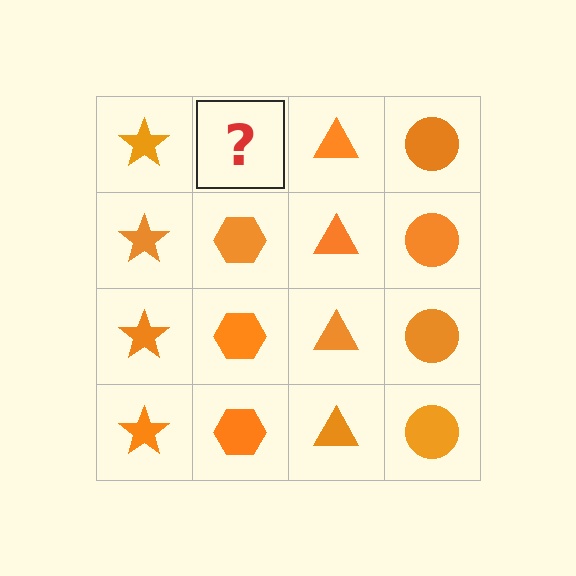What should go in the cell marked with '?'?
The missing cell should contain an orange hexagon.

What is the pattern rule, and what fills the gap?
The rule is that each column has a consistent shape. The gap should be filled with an orange hexagon.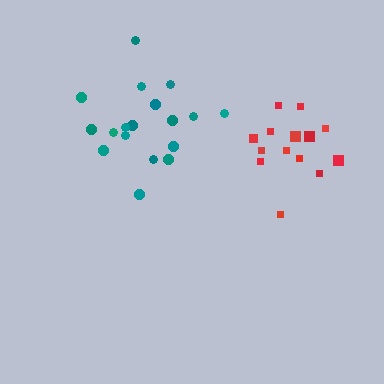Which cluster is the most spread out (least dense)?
Teal.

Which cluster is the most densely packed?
Red.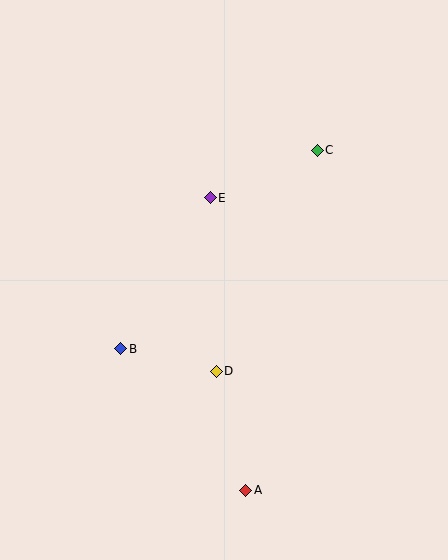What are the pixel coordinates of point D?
Point D is at (216, 371).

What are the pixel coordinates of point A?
Point A is at (246, 490).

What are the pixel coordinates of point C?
Point C is at (317, 150).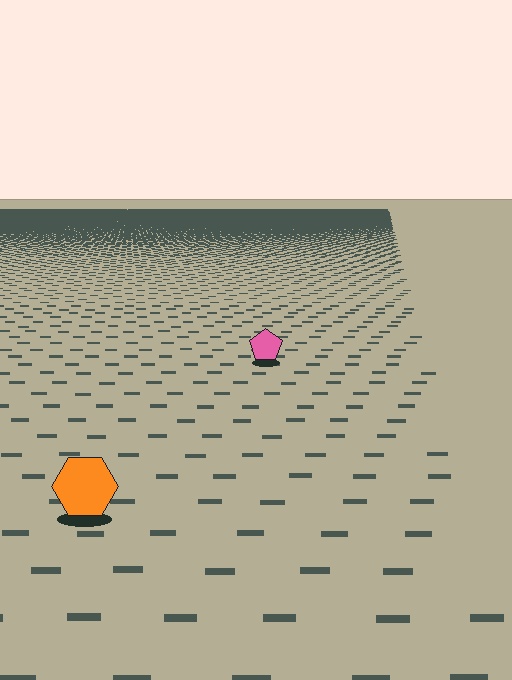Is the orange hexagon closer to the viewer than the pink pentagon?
Yes. The orange hexagon is closer — you can tell from the texture gradient: the ground texture is coarser near it.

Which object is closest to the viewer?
The orange hexagon is closest. The texture marks near it are larger and more spread out.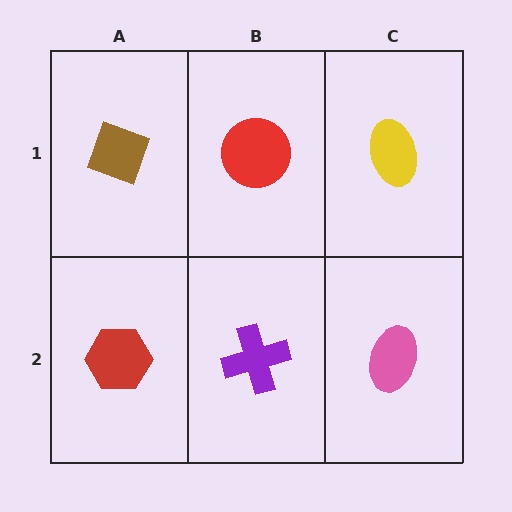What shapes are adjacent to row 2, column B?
A red circle (row 1, column B), a red hexagon (row 2, column A), a pink ellipse (row 2, column C).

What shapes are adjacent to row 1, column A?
A red hexagon (row 2, column A), a red circle (row 1, column B).